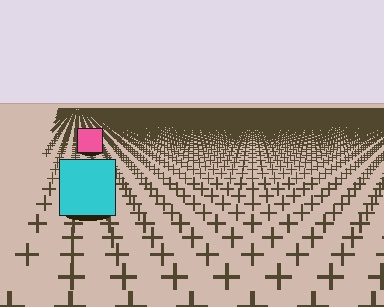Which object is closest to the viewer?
The cyan square is closest. The texture marks near it are larger and more spread out.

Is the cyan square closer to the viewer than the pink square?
Yes. The cyan square is closer — you can tell from the texture gradient: the ground texture is coarser near it.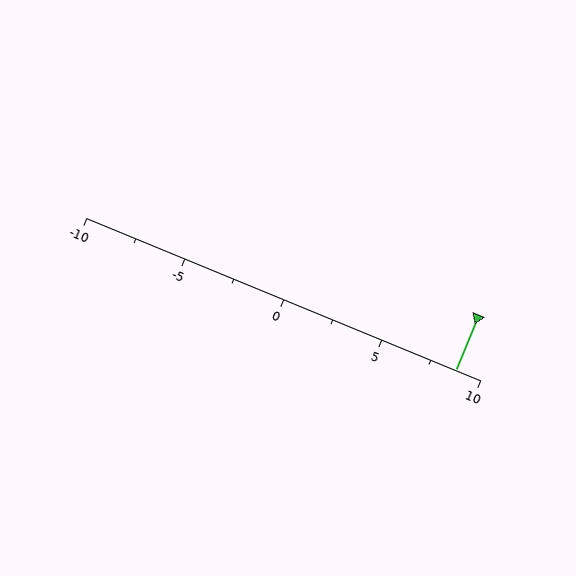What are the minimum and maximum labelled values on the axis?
The axis runs from -10 to 10.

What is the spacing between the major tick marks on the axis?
The major ticks are spaced 5 apart.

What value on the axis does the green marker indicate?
The marker indicates approximately 8.8.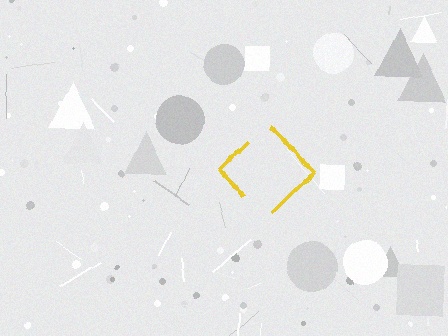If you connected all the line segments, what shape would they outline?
They would outline a diamond.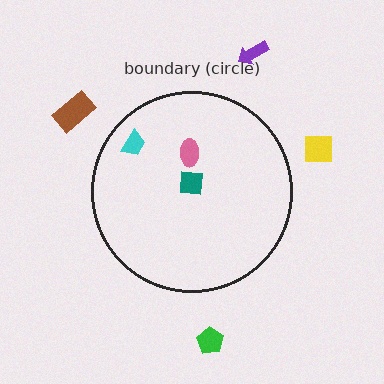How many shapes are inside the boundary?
3 inside, 4 outside.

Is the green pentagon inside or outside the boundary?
Outside.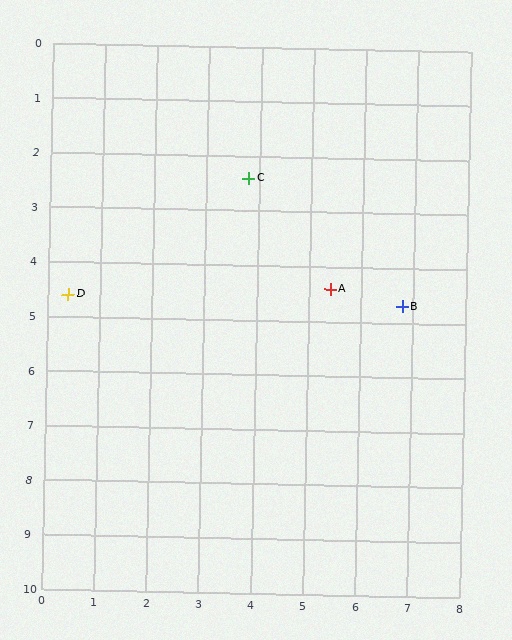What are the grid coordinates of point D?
Point D is at approximately (0.4, 4.6).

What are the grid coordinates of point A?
Point A is at approximately (5.4, 4.4).